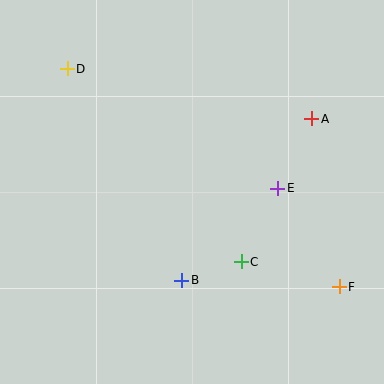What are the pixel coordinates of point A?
Point A is at (312, 119).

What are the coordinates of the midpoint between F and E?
The midpoint between F and E is at (308, 237).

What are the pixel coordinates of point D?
Point D is at (67, 69).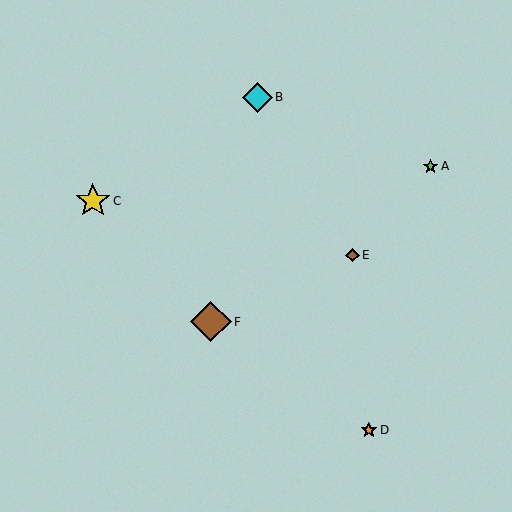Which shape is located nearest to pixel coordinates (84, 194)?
The yellow star (labeled C) at (93, 201) is nearest to that location.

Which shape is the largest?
The brown diamond (labeled F) is the largest.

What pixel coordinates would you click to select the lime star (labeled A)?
Click at (431, 166) to select the lime star A.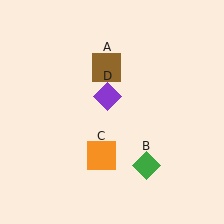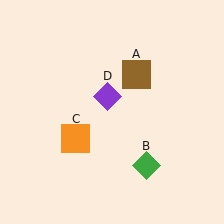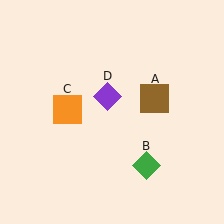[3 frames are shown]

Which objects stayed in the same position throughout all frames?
Green diamond (object B) and purple diamond (object D) remained stationary.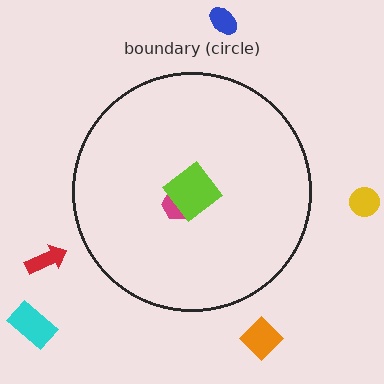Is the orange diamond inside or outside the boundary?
Outside.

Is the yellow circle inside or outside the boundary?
Outside.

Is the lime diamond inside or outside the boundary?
Inside.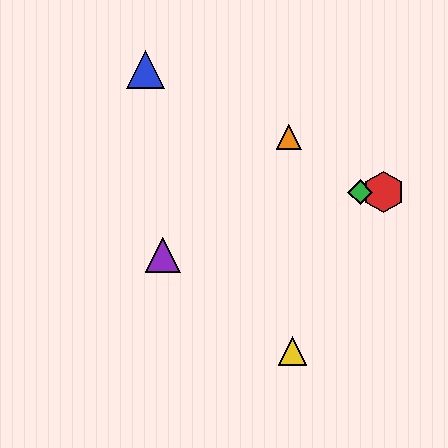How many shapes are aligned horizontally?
2 shapes (the red hexagon, the green diamond) are aligned horizontally.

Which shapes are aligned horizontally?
The red hexagon, the green diamond are aligned horizontally.